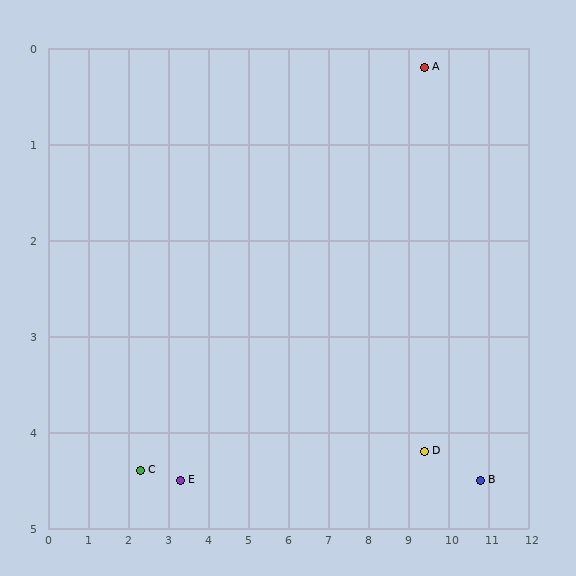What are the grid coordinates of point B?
Point B is at approximately (10.8, 4.5).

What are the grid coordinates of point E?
Point E is at approximately (3.3, 4.5).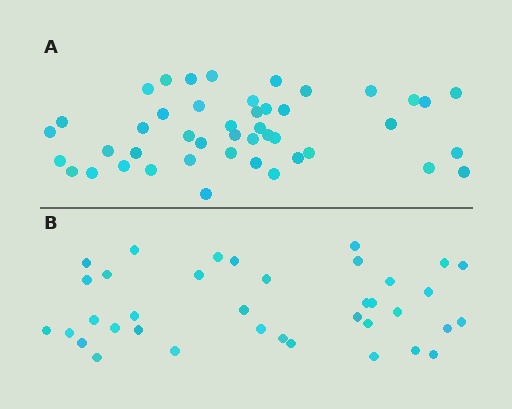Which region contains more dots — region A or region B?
Region A (the top region) has more dots.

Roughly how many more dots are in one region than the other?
Region A has roughly 8 or so more dots than region B.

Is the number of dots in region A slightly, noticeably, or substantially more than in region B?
Region A has only slightly more — the two regions are fairly close. The ratio is roughly 1.2 to 1.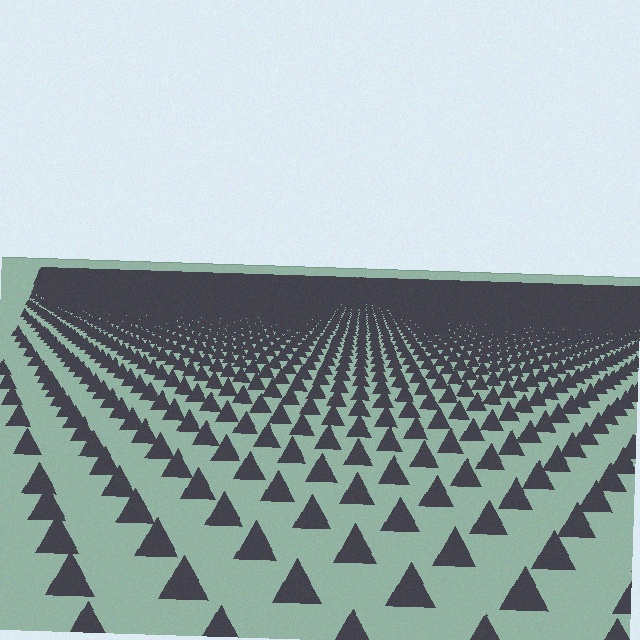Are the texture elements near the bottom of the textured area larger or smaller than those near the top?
Larger. Near the bottom, elements are closer to the viewer and appear at a bigger on-screen size.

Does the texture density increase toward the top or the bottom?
Density increases toward the top.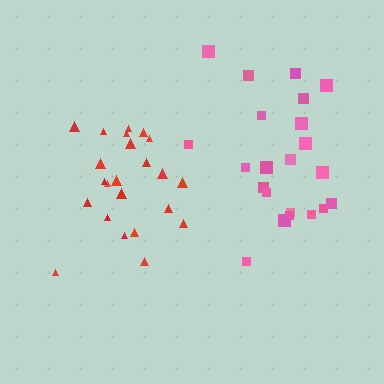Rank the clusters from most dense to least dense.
red, pink.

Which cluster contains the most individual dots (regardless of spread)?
Red (23).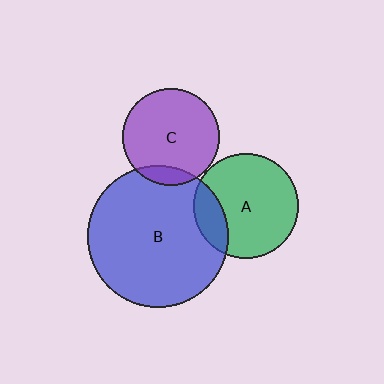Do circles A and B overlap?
Yes.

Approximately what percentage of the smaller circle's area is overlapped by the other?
Approximately 20%.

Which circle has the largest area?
Circle B (blue).